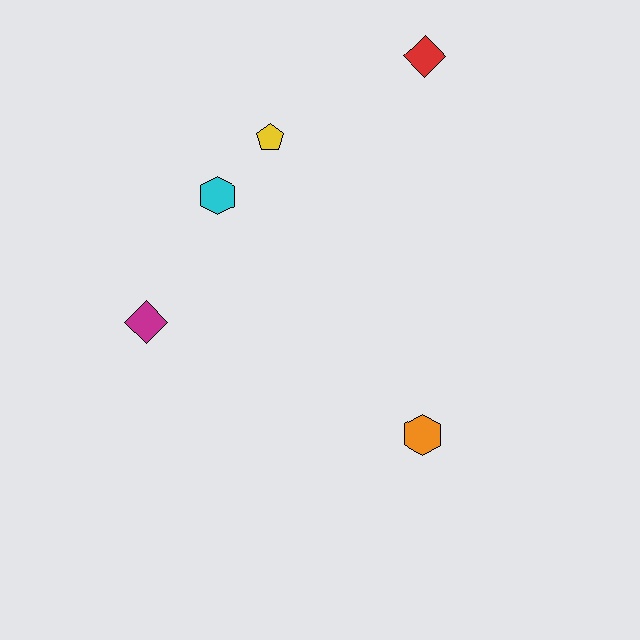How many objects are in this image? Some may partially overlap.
There are 5 objects.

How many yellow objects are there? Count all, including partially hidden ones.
There is 1 yellow object.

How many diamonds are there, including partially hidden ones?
There are 2 diamonds.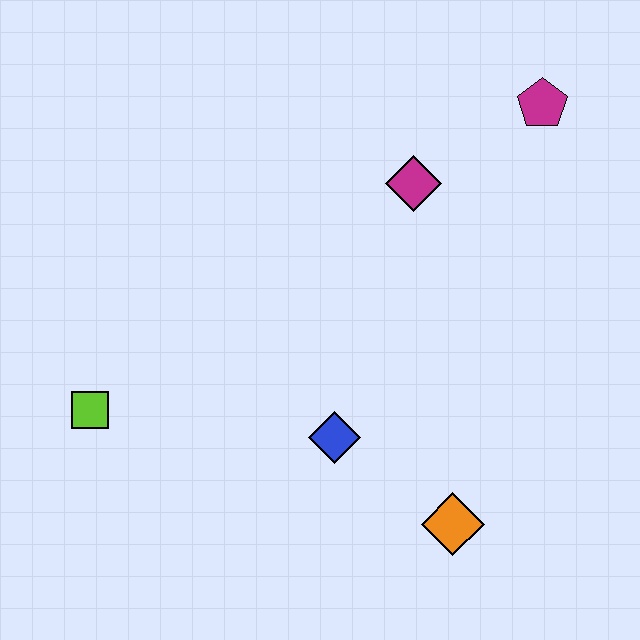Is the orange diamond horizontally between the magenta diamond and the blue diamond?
No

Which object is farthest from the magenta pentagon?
The lime square is farthest from the magenta pentagon.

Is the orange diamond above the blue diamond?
No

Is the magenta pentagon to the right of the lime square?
Yes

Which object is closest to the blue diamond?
The orange diamond is closest to the blue diamond.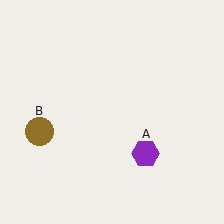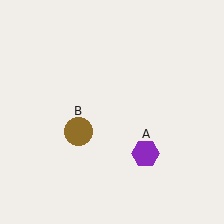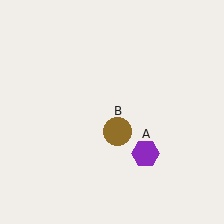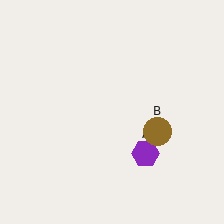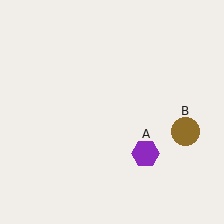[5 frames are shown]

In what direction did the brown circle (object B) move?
The brown circle (object B) moved right.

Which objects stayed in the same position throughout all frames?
Purple hexagon (object A) remained stationary.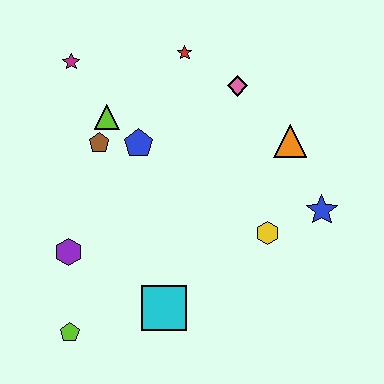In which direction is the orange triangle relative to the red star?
The orange triangle is to the right of the red star.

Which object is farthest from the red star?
The lime pentagon is farthest from the red star.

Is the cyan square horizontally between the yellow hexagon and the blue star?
No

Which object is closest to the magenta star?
The lime triangle is closest to the magenta star.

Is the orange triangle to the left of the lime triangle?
No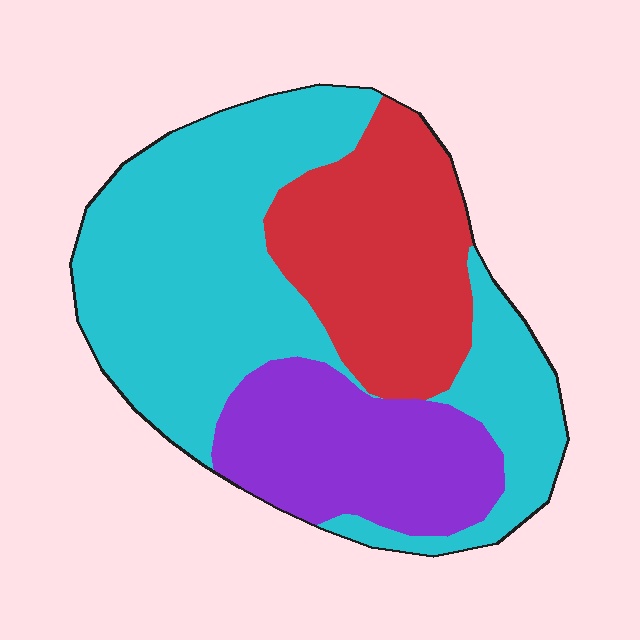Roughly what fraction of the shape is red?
Red takes up about one quarter (1/4) of the shape.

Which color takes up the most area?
Cyan, at roughly 50%.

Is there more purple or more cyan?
Cyan.